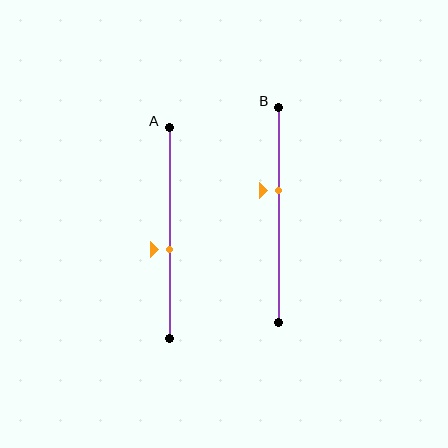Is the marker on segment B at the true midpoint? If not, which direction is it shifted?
No, the marker on segment B is shifted upward by about 12% of the segment length.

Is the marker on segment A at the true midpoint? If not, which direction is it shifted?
No, the marker on segment A is shifted downward by about 8% of the segment length.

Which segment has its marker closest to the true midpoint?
Segment A has its marker closest to the true midpoint.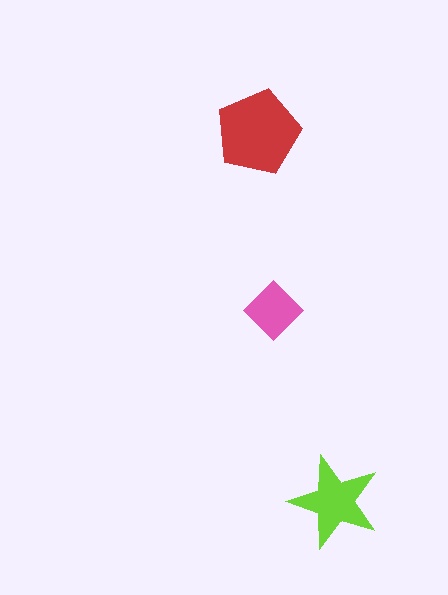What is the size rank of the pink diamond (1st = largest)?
3rd.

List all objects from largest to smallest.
The red pentagon, the lime star, the pink diamond.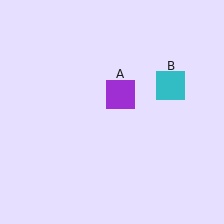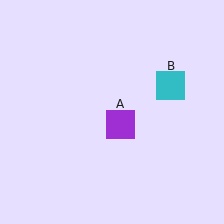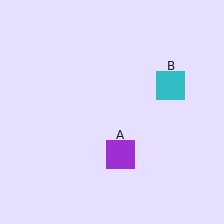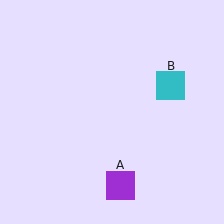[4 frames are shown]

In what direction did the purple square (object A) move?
The purple square (object A) moved down.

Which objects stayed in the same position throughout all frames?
Cyan square (object B) remained stationary.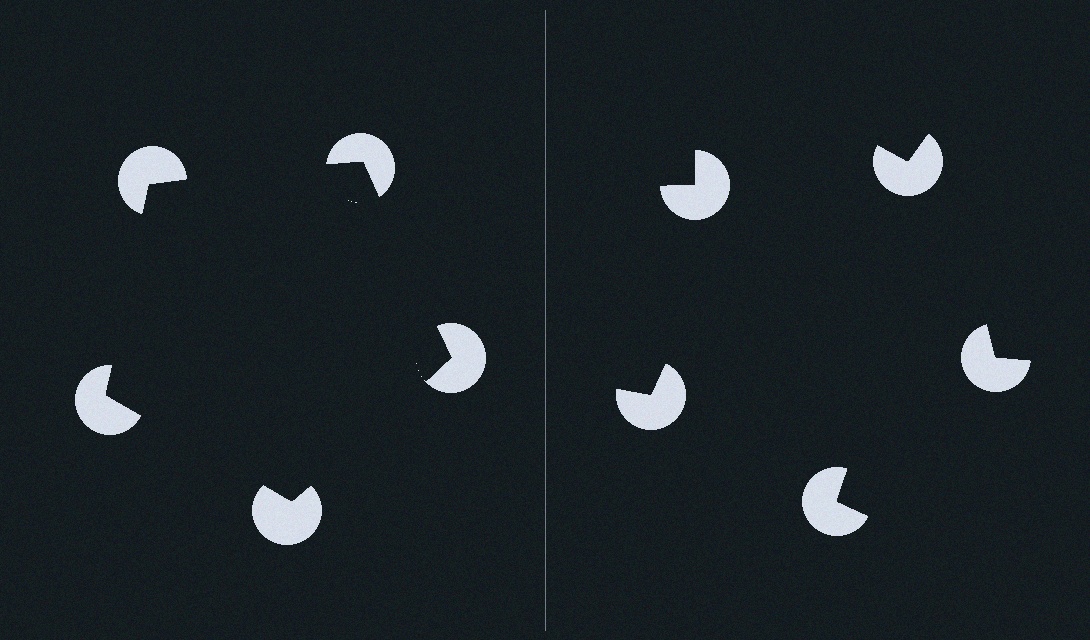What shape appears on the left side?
An illusory pentagon.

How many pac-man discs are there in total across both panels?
10 — 5 on each side.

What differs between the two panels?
The pac-man discs are positioned identically on both sides; only the wedge orientations differ. On the left they align to a pentagon; on the right they are misaligned.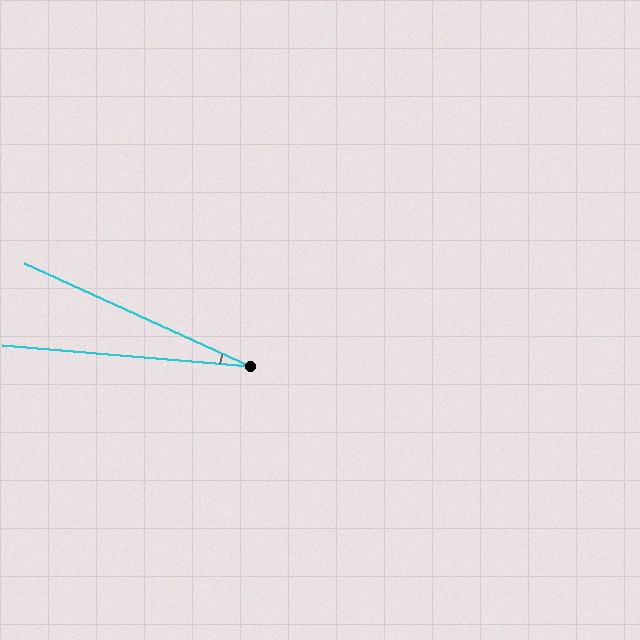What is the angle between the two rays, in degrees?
Approximately 19 degrees.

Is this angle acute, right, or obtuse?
It is acute.